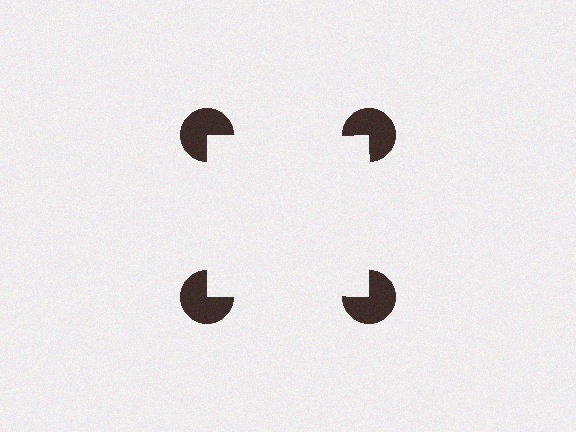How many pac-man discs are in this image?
There are 4 — one at each vertex of the illusory square.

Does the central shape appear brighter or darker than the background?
It typically appears slightly brighter than the background, even though no actual brightness change is drawn.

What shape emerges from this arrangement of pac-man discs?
An illusory square — its edges are inferred from the aligned wedge cuts in the pac-man discs, not physically drawn.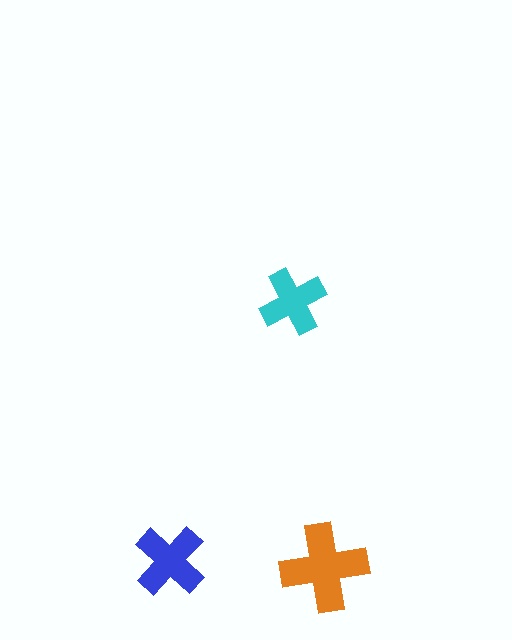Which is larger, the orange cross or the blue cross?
The orange one.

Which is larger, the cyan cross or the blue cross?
The blue one.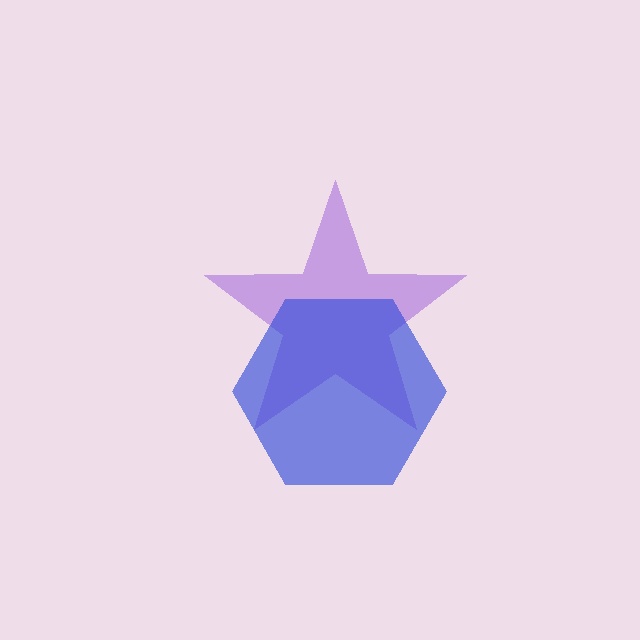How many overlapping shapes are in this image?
There are 2 overlapping shapes in the image.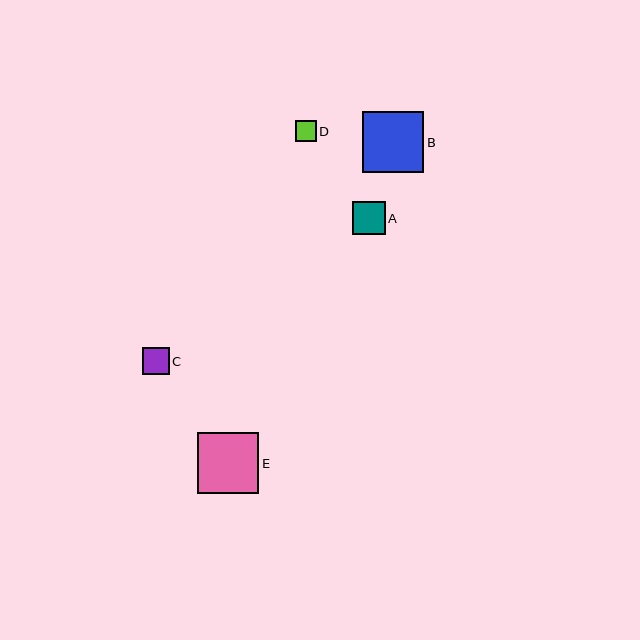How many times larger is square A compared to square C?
Square A is approximately 1.2 times the size of square C.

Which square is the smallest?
Square D is the smallest with a size of approximately 21 pixels.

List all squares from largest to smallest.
From largest to smallest: E, B, A, C, D.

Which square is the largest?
Square E is the largest with a size of approximately 61 pixels.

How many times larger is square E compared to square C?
Square E is approximately 2.3 times the size of square C.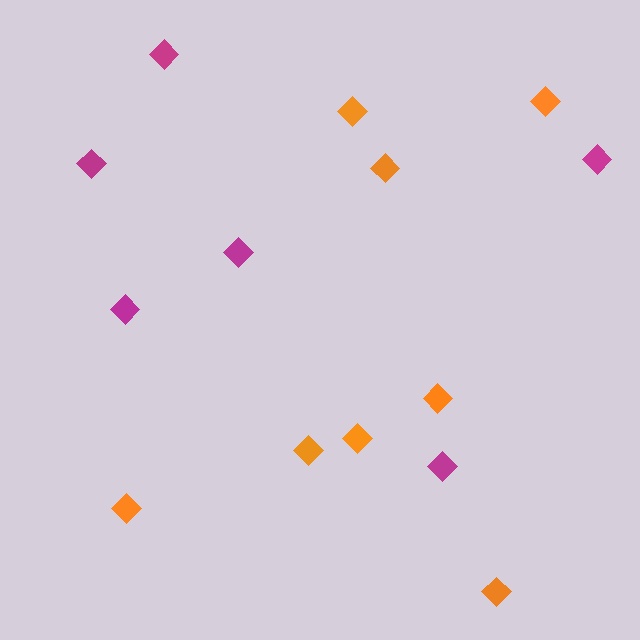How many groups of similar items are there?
There are 2 groups: one group of orange diamonds (8) and one group of magenta diamonds (6).